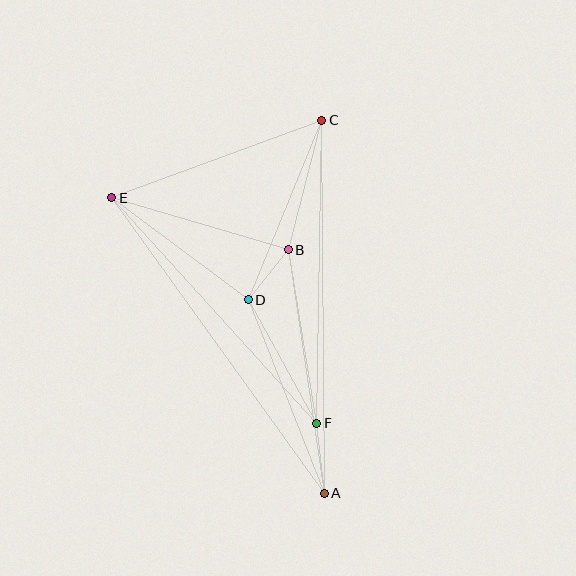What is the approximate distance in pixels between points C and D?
The distance between C and D is approximately 194 pixels.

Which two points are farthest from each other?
Points A and C are farthest from each other.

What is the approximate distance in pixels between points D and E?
The distance between D and E is approximately 170 pixels.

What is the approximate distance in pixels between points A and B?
The distance between A and B is approximately 247 pixels.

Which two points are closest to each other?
Points B and D are closest to each other.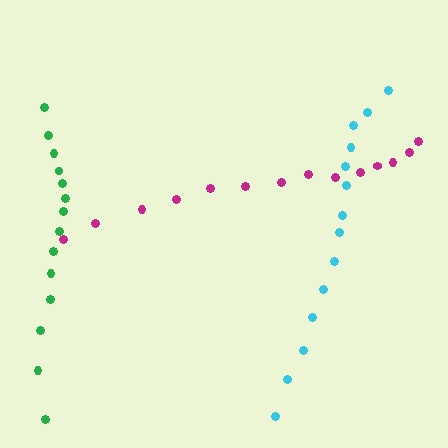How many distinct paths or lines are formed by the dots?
There are 3 distinct paths.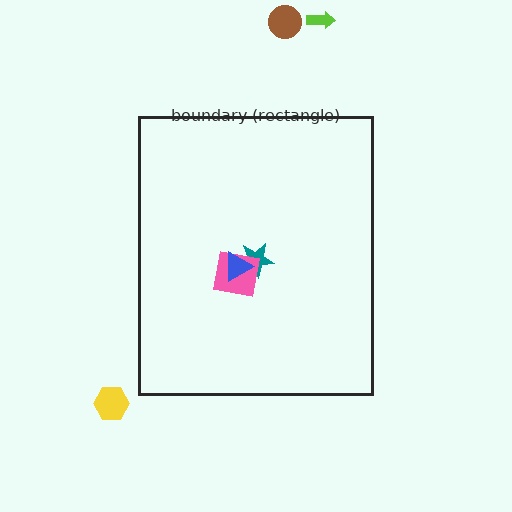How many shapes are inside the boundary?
3 inside, 3 outside.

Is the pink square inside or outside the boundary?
Inside.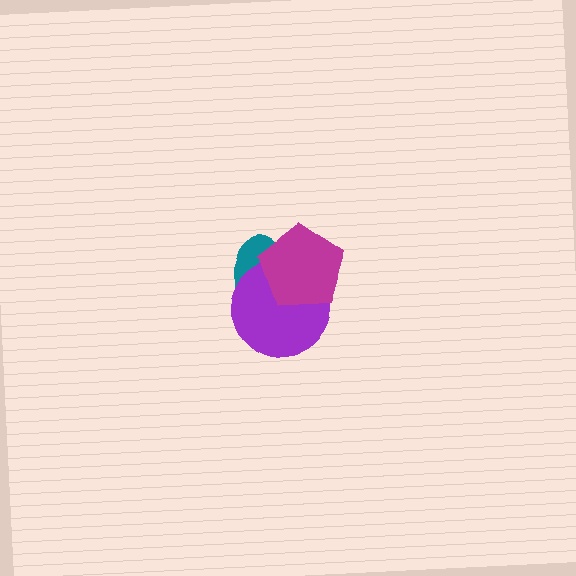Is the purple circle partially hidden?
Yes, it is partially covered by another shape.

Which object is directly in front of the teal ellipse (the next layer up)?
The purple circle is directly in front of the teal ellipse.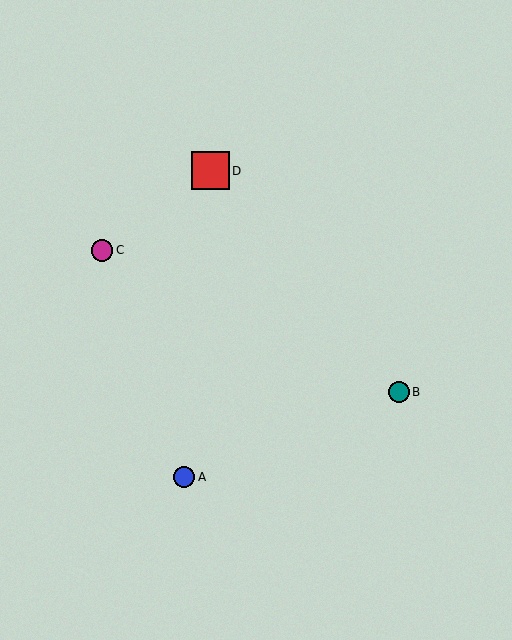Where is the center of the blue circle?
The center of the blue circle is at (184, 477).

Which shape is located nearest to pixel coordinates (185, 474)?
The blue circle (labeled A) at (184, 477) is nearest to that location.